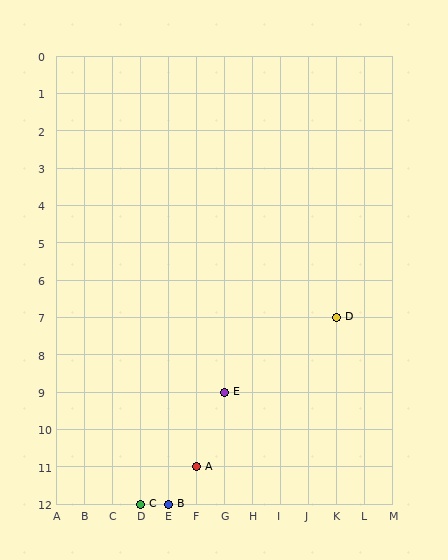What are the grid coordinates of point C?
Point C is at grid coordinates (D, 12).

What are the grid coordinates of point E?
Point E is at grid coordinates (G, 9).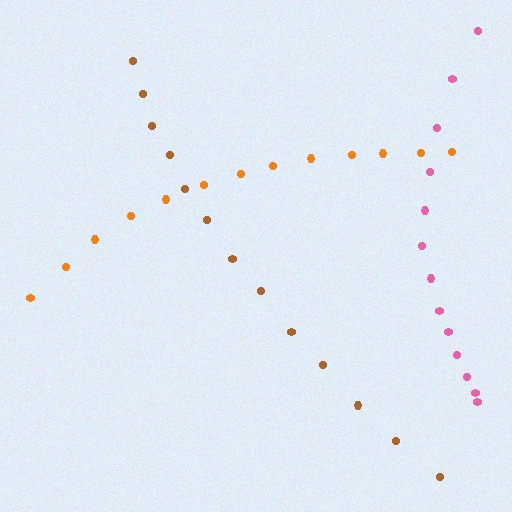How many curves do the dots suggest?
There are 3 distinct paths.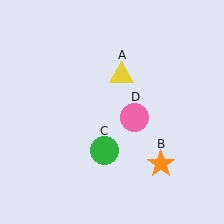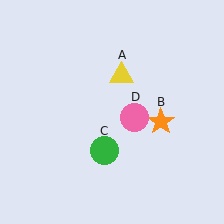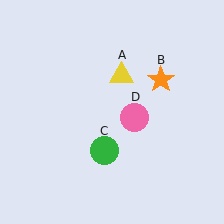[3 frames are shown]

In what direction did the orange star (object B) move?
The orange star (object B) moved up.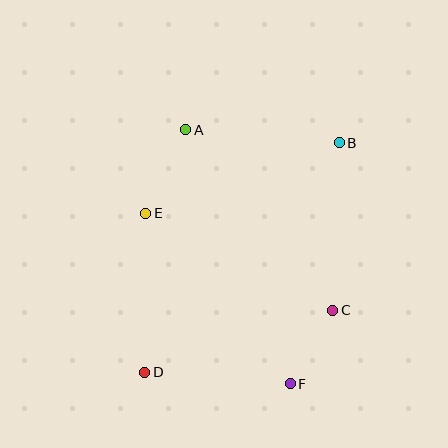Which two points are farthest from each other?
Points B and D are farthest from each other.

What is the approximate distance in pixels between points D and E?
The distance between D and E is approximately 159 pixels.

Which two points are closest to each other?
Points C and F are closest to each other.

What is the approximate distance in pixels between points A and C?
The distance between A and C is approximately 233 pixels.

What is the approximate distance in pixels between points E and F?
The distance between E and F is approximately 223 pixels.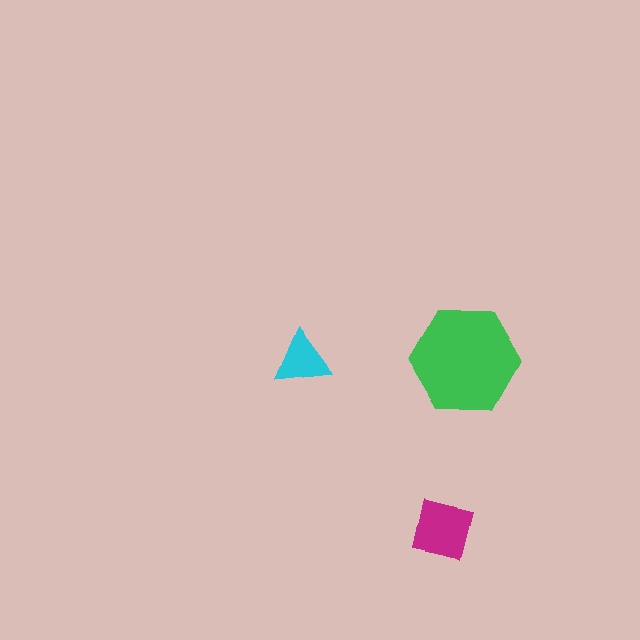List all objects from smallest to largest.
The cyan triangle, the magenta square, the green hexagon.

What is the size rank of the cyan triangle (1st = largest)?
3rd.